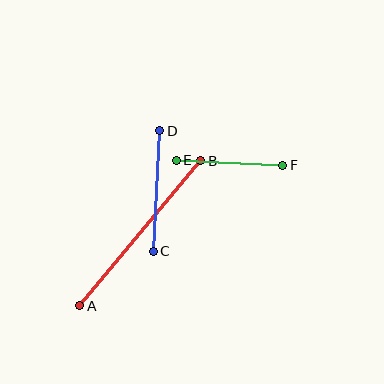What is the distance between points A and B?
The distance is approximately 189 pixels.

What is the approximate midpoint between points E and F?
The midpoint is at approximately (229, 163) pixels.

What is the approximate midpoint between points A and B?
The midpoint is at approximately (140, 233) pixels.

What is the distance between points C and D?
The distance is approximately 121 pixels.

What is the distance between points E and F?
The distance is approximately 106 pixels.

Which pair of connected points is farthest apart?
Points A and B are farthest apart.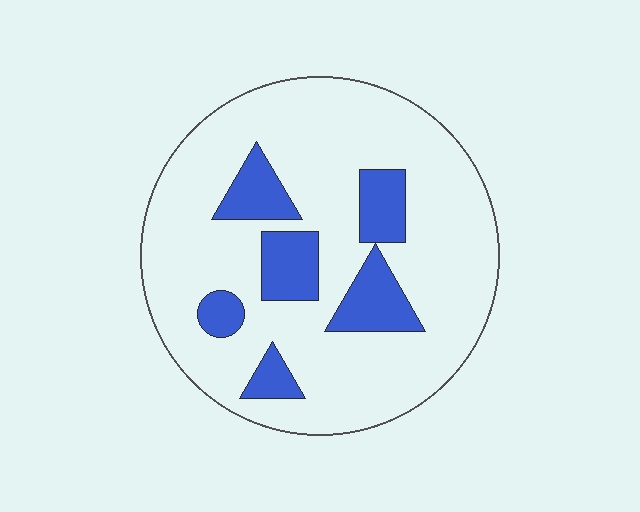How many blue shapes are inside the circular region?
6.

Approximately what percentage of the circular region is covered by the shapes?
Approximately 20%.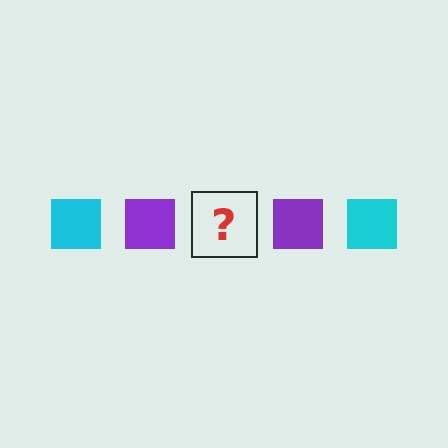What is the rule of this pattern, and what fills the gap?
The rule is that the pattern cycles through cyan, purple squares. The gap should be filled with a cyan square.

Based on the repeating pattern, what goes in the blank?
The blank should be a cyan square.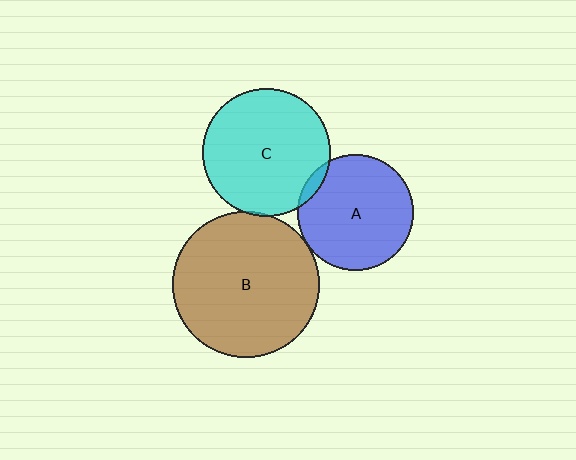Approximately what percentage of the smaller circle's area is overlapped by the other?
Approximately 5%.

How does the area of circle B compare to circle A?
Approximately 1.6 times.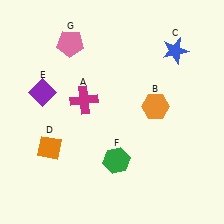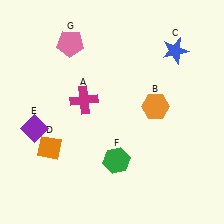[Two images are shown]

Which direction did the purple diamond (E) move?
The purple diamond (E) moved down.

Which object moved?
The purple diamond (E) moved down.